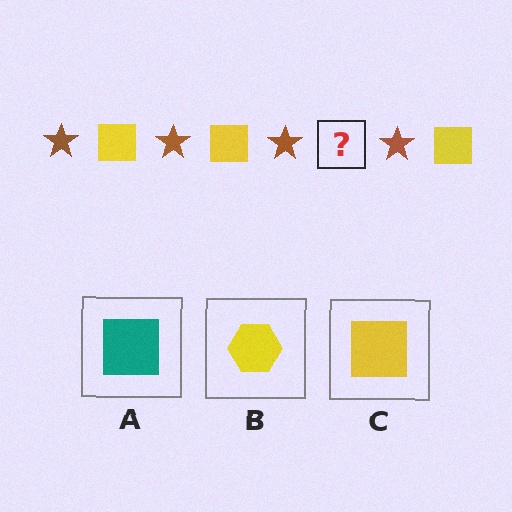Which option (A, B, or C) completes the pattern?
C.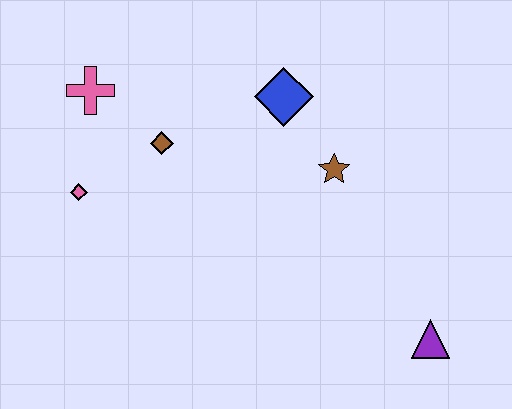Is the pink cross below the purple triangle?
No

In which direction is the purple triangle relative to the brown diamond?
The purple triangle is to the right of the brown diamond.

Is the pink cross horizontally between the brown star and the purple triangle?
No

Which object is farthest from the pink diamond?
The purple triangle is farthest from the pink diamond.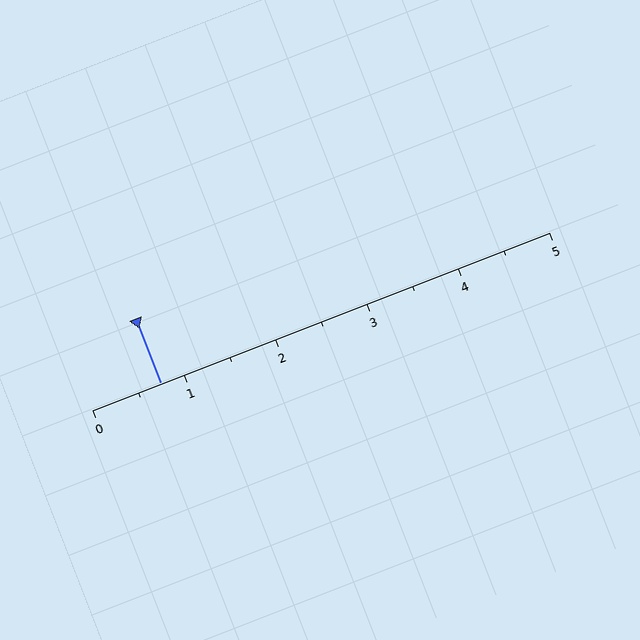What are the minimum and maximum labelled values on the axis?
The axis runs from 0 to 5.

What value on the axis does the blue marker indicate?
The marker indicates approximately 0.8.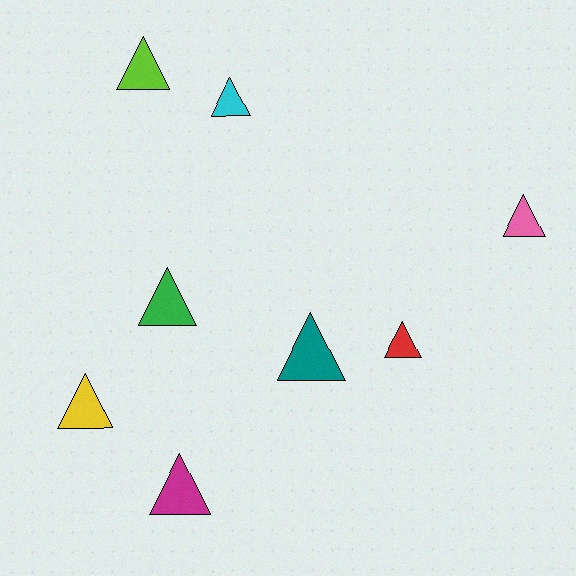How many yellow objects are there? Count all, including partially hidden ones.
There is 1 yellow object.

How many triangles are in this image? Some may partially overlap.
There are 8 triangles.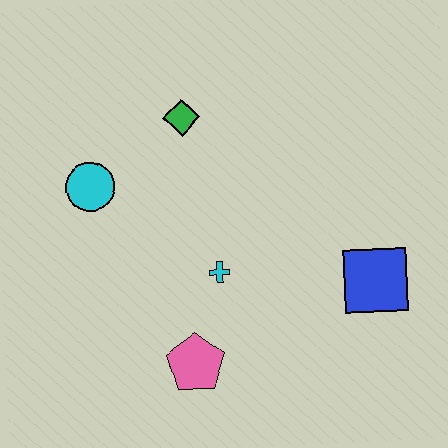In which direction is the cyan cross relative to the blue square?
The cyan cross is to the left of the blue square.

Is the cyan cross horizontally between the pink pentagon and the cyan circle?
No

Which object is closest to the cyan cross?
The pink pentagon is closest to the cyan cross.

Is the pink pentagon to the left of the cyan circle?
No